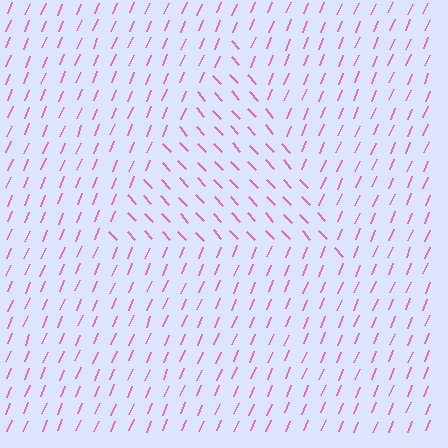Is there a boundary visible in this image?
Yes, there is a texture boundary formed by a change in line orientation.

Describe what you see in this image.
The image is filled with small pink line segments. A triangle region in the image has lines oriented differently from the surrounding lines, creating a visible texture boundary.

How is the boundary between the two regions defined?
The boundary is defined purely by a change in line orientation (approximately 65 degrees difference). All lines are the same color and thickness.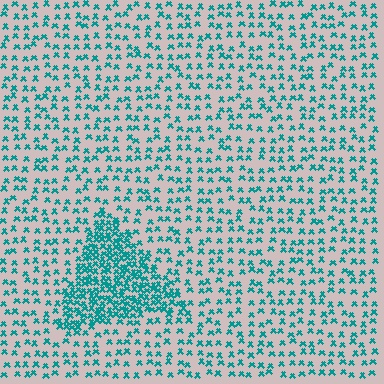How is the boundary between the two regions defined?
The boundary is defined by a change in element density (approximately 2.7x ratio). All elements are the same color, size, and shape.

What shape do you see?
I see a triangle.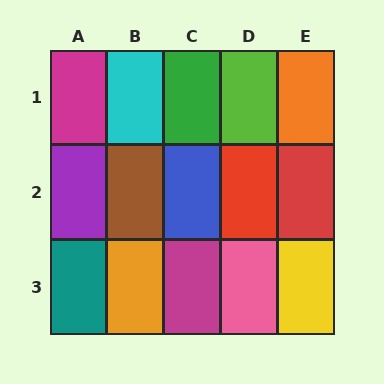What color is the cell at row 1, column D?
Lime.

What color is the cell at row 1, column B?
Cyan.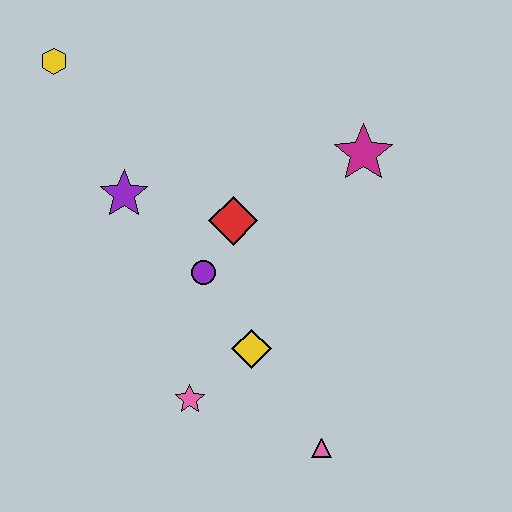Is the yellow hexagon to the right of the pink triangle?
No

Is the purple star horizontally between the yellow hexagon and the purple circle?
Yes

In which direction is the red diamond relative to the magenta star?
The red diamond is to the left of the magenta star.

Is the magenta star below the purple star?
No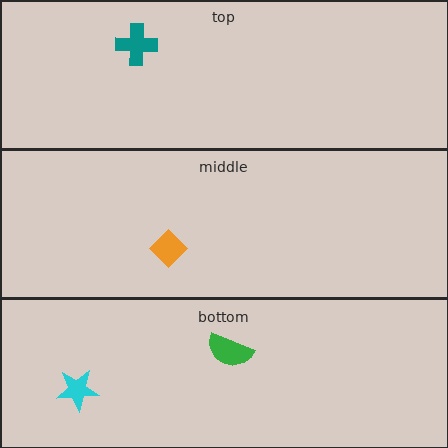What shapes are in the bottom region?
The green semicircle, the cyan star.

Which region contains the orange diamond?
The middle region.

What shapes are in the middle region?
The orange diamond.